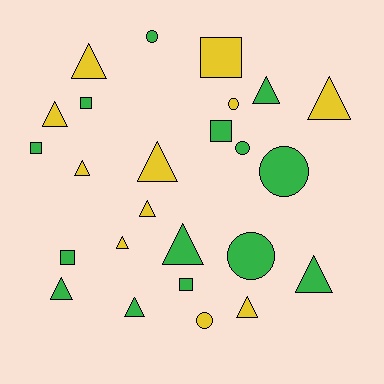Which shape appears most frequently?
Triangle, with 13 objects.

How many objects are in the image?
There are 25 objects.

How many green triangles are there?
There are 5 green triangles.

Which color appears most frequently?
Green, with 14 objects.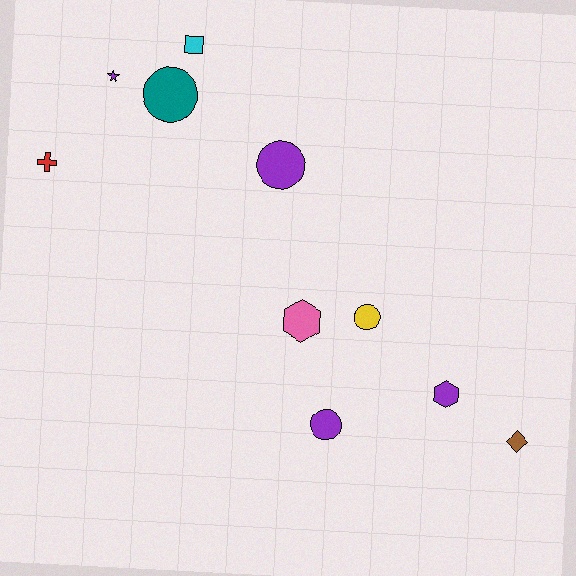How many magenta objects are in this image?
There are no magenta objects.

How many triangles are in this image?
There are no triangles.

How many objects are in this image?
There are 10 objects.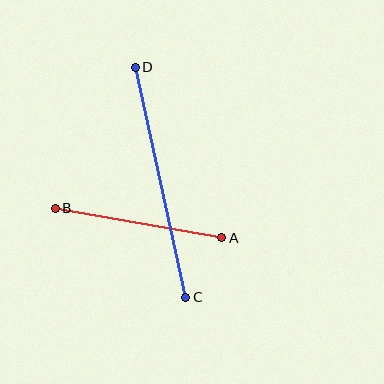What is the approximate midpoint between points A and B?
The midpoint is at approximately (139, 223) pixels.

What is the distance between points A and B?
The distance is approximately 169 pixels.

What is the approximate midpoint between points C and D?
The midpoint is at approximately (160, 182) pixels.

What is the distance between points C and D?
The distance is approximately 236 pixels.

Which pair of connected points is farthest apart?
Points C and D are farthest apart.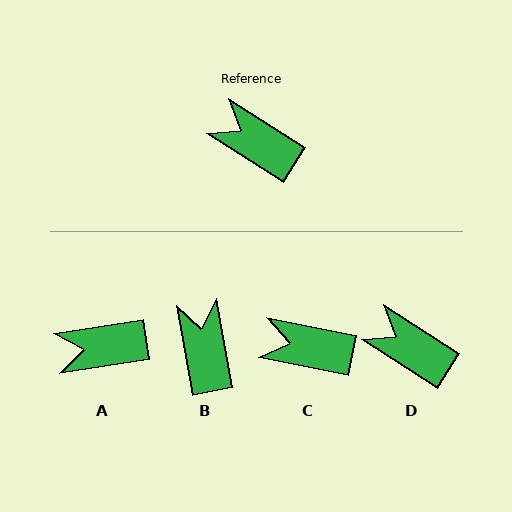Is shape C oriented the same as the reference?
No, it is off by about 21 degrees.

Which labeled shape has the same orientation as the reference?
D.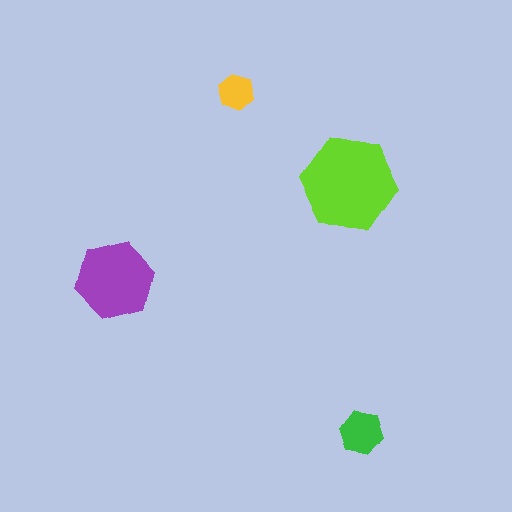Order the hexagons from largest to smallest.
the lime one, the purple one, the green one, the yellow one.